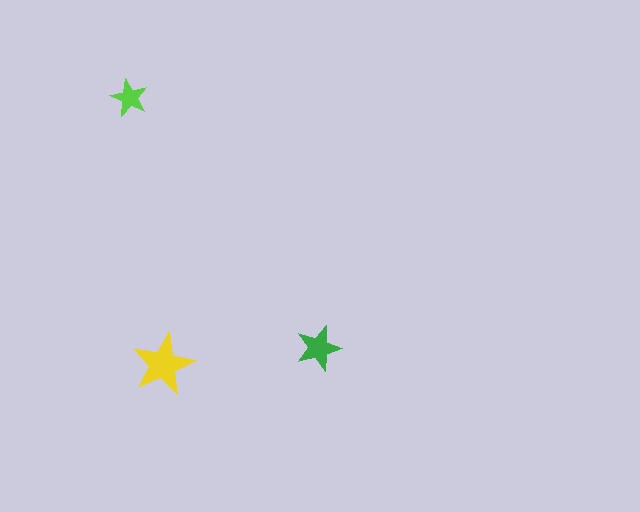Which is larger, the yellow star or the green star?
The yellow one.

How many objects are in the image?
There are 3 objects in the image.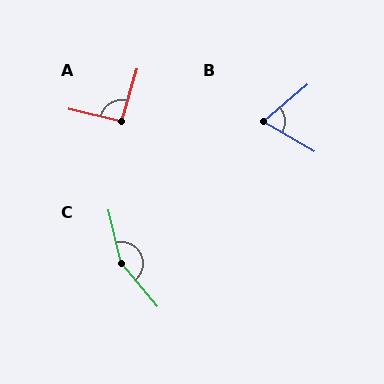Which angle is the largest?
C, at approximately 153 degrees.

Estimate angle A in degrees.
Approximately 93 degrees.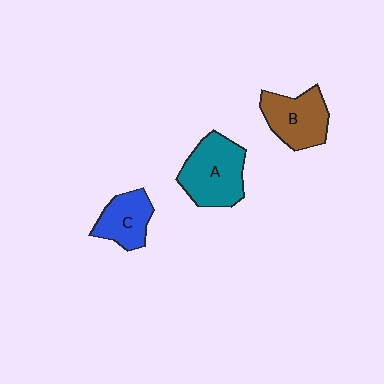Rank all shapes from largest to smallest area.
From largest to smallest: A (teal), B (brown), C (blue).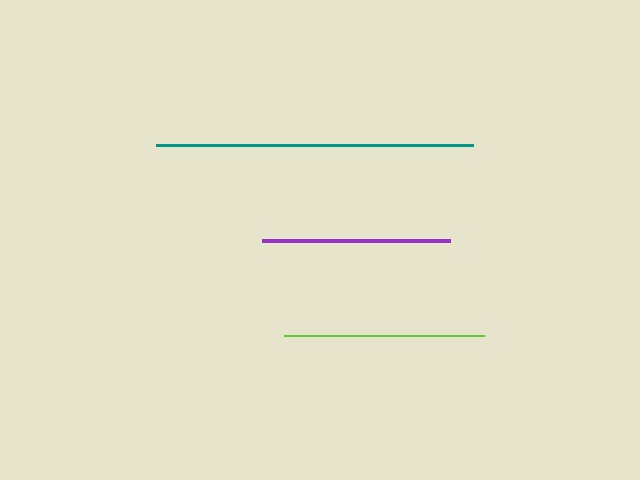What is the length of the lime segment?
The lime segment is approximately 200 pixels long.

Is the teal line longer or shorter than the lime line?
The teal line is longer than the lime line.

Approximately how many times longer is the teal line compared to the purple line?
The teal line is approximately 1.7 times the length of the purple line.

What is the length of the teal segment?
The teal segment is approximately 317 pixels long.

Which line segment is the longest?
The teal line is the longest at approximately 317 pixels.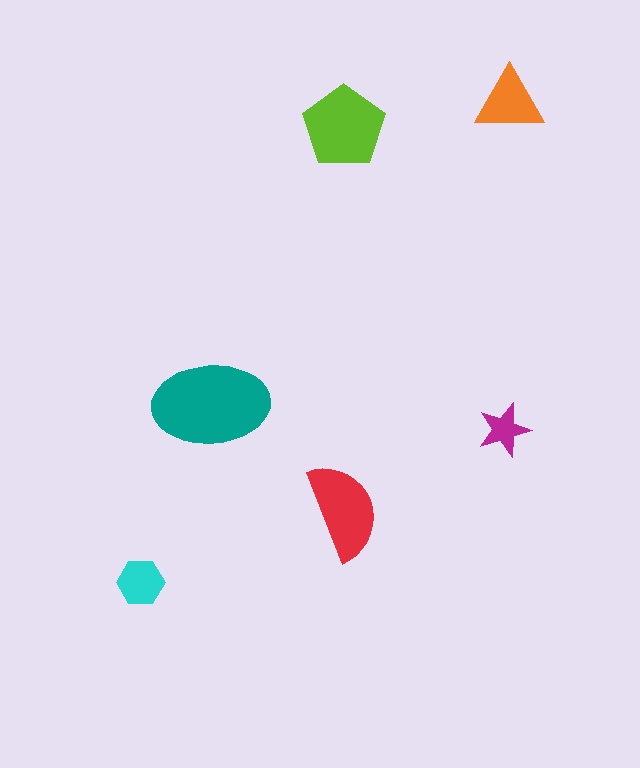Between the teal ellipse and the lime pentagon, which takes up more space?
The teal ellipse.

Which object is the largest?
The teal ellipse.